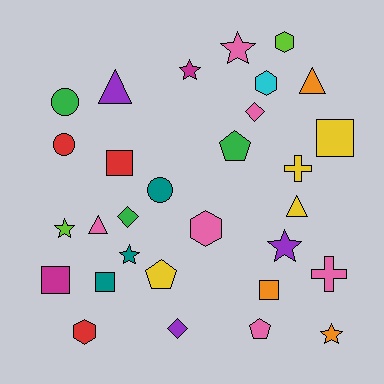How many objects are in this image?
There are 30 objects.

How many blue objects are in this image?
There are no blue objects.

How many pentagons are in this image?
There are 3 pentagons.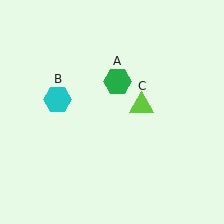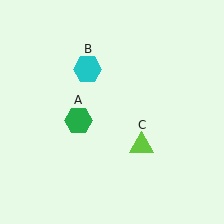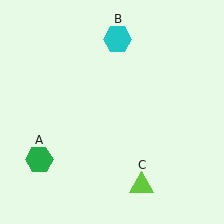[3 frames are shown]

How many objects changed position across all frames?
3 objects changed position: green hexagon (object A), cyan hexagon (object B), lime triangle (object C).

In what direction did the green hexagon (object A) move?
The green hexagon (object A) moved down and to the left.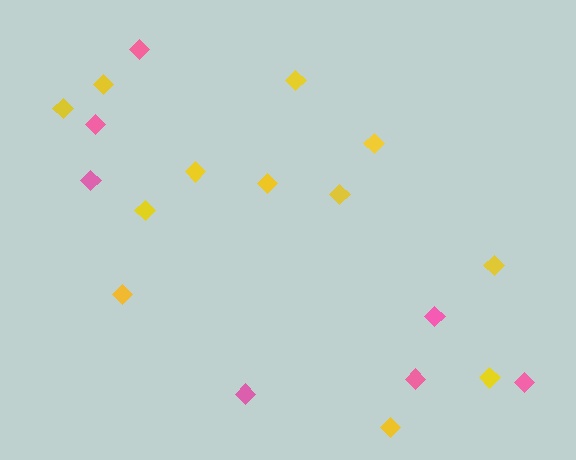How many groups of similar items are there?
There are 2 groups: one group of yellow diamonds (12) and one group of pink diamonds (7).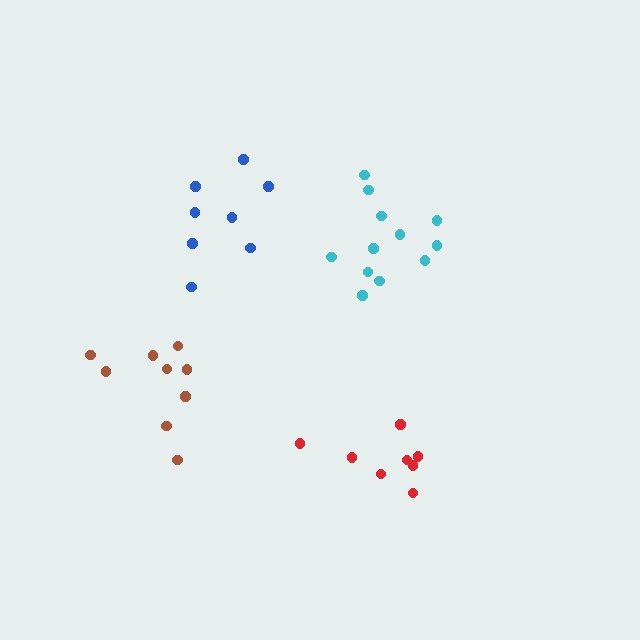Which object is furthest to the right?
The cyan cluster is rightmost.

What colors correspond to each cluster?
The clusters are colored: red, brown, cyan, blue.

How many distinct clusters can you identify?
There are 4 distinct clusters.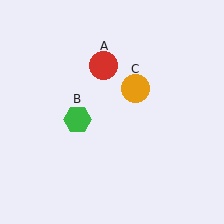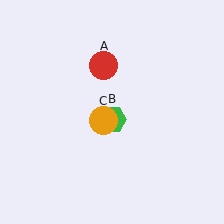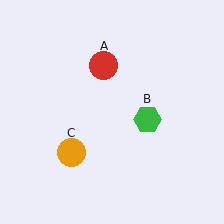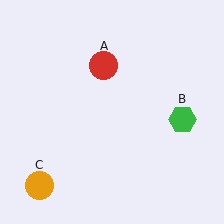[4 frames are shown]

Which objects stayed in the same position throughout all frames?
Red circle (object A) remained stationary.